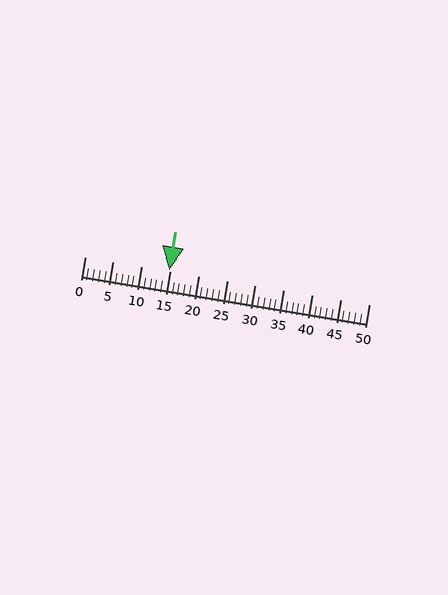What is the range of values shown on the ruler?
The ruler shows values from 0 to 50.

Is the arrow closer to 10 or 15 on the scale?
The arrow is closer to 15.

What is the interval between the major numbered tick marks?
The major tick marks are spaced 5 units apart.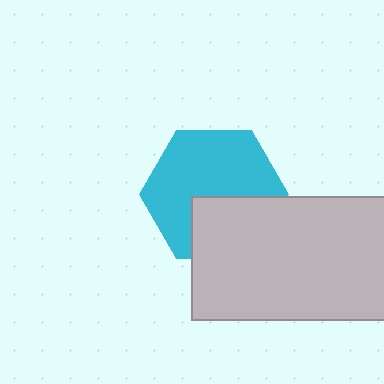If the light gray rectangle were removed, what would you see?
You would see the complete cyan hexagon.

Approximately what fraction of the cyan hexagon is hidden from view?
Roughly 34% of the cyan hexagon is hidden behind the light gray rectangle.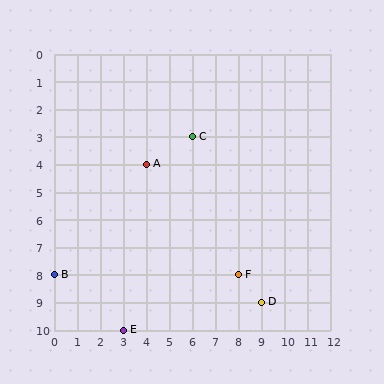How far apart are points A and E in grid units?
Points A and E are 1 column and 6 rows apart (about 6.1 grid units diagonally).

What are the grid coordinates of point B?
Point B is at grid coordinates (0, 8).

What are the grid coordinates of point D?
Point D is at grid coordinates (9, 9).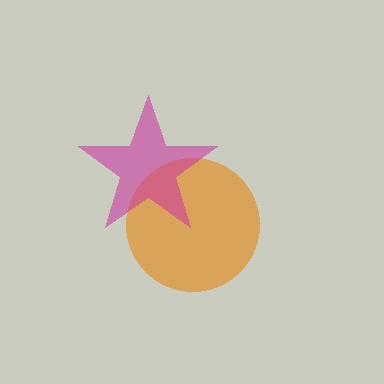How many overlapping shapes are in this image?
There are 2 overlapping shapes in the image.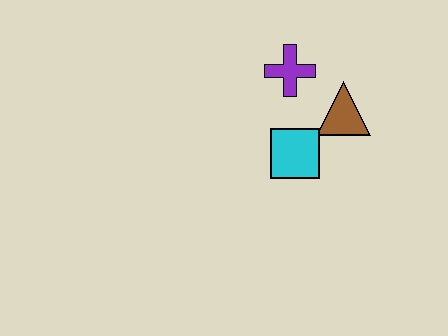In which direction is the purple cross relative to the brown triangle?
The purple cross is to the left of the brown triangle.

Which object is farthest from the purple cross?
The cyan square is farthest from the purple cross.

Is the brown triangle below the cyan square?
No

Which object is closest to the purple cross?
The brown triangle is closest to the purple cross.